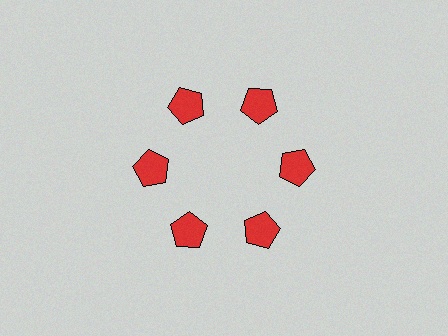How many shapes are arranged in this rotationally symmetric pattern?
There are 6 shapes, arranged in 6 groups of 1.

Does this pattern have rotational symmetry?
Yes, this pattern has 6-fold rotational symmetry. It looks the same after rotating 60 degrees around the center.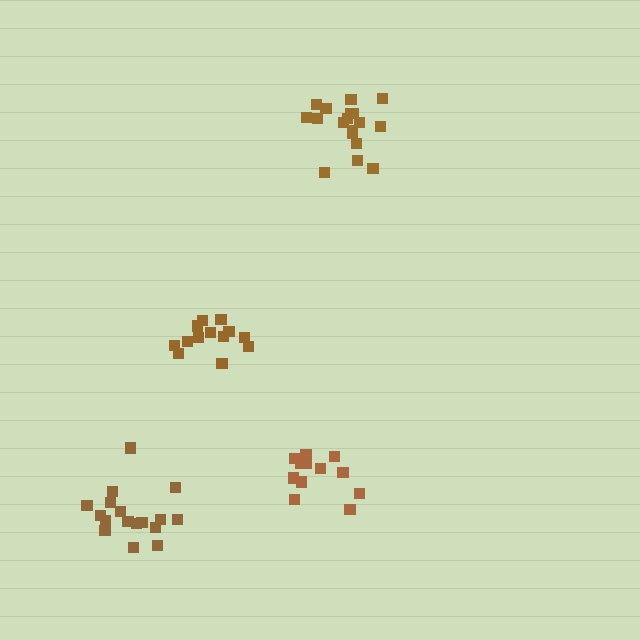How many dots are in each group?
Group 1: 17 dots, Group 2: 13 dots, Group 3: 13 dots, Group 4: 18 dots (61 total).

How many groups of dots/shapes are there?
There are 4 groups.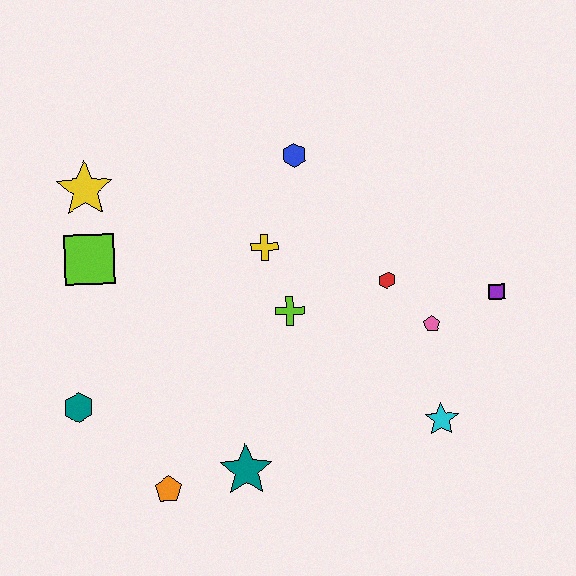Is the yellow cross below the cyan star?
No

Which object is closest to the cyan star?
The pink pentagon is closest to the cyan star.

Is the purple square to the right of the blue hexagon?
Yes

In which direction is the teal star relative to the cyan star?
The teal star is to the left of the cyan star.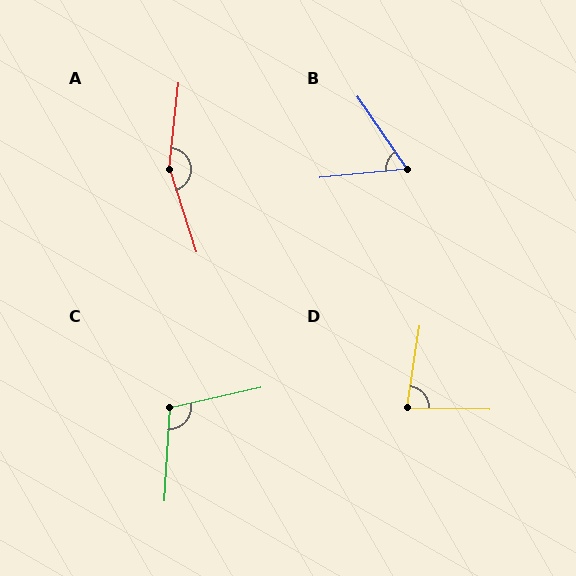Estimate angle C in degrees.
Approximately 106 degrees.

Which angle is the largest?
A, at approximately 156 degrees.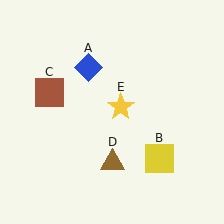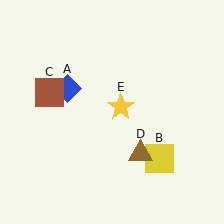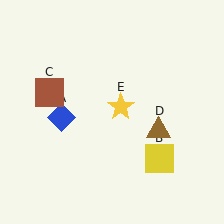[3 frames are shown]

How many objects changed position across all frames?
2 objects changed position: blue diamond (object A), brown triangle (object D).